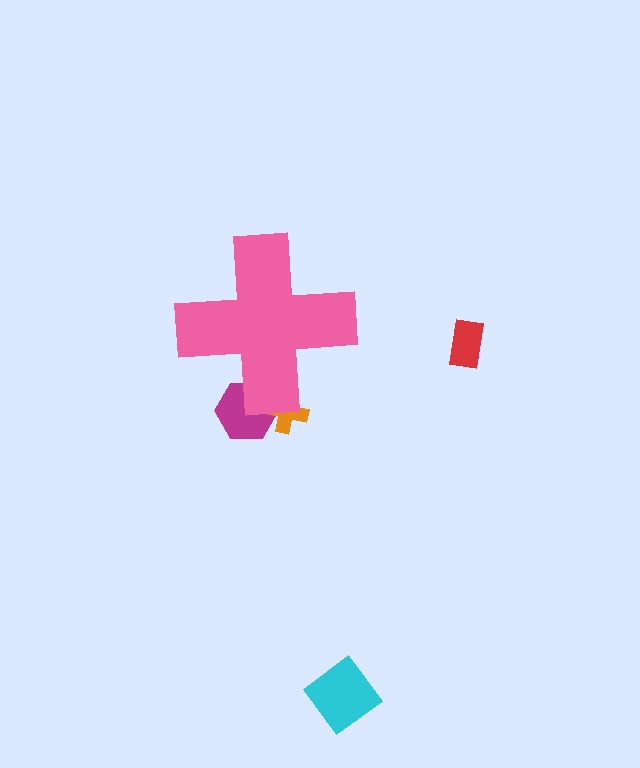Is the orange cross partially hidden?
Yes, the orange cross is partially hidden behind the pink cross.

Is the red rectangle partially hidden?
No, the red rectangle is fully visible.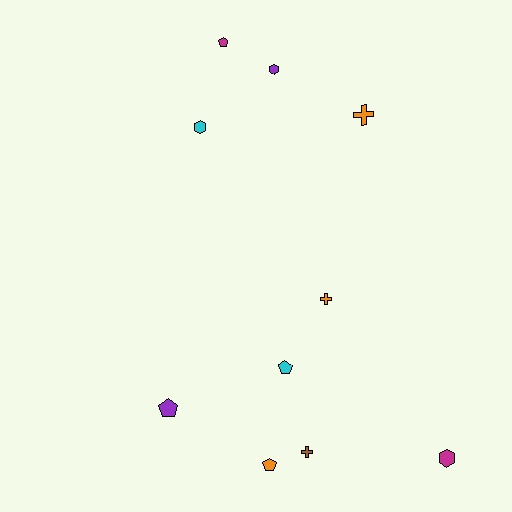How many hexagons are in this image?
There are 3 hexagons.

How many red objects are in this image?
There are no red objects.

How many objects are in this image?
There are 10 objects.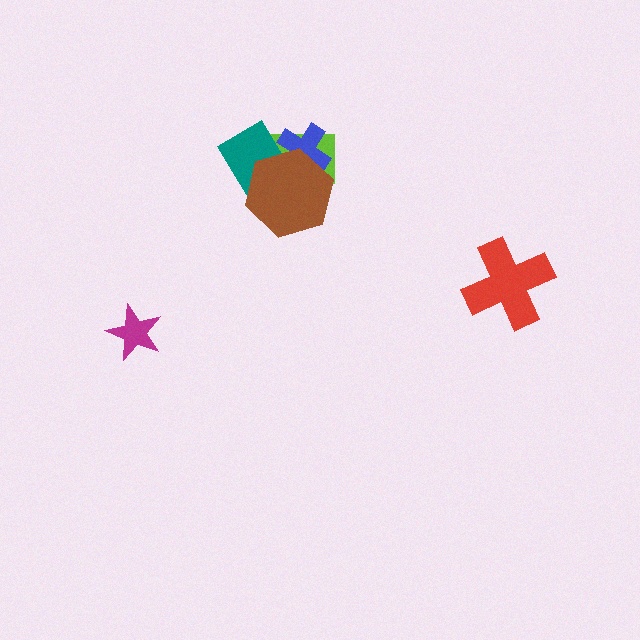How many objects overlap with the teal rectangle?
3 objects overlap with the teal rectangle.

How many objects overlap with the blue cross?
3 objects overlap with the blue cross.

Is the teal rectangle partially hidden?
Yes, it is partially covered by another shape.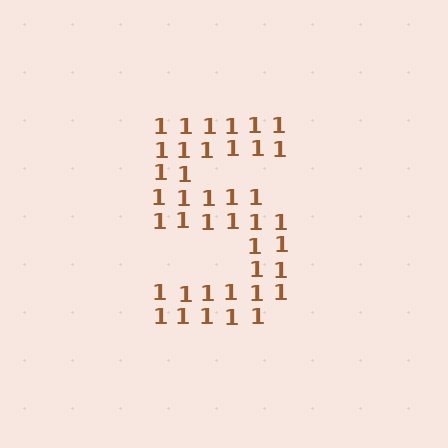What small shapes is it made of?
It is made of small digit 1's.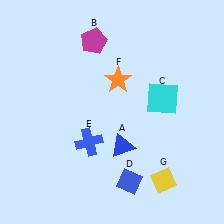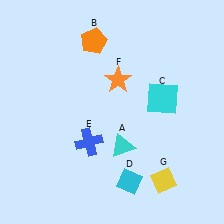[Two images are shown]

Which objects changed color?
A changed from blue to cyan. B changed from magenta to orange. D changed from blue to cyan.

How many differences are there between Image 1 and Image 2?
There are 3 differences between the two images.